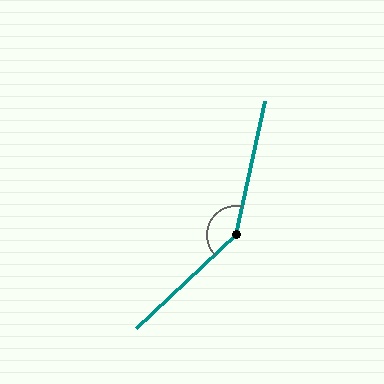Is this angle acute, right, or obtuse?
It is obtuse.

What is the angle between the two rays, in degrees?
Approximately 146 degrees.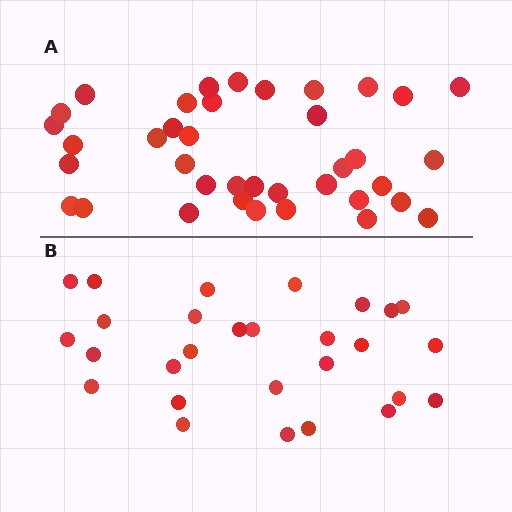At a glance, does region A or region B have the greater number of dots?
Region A (the top region) has more dots.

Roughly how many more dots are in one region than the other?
Region A has roughly 10 or so more dots than region B.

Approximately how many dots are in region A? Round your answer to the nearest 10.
About 40 dots. (The exact count is 38, which rounds to 40.)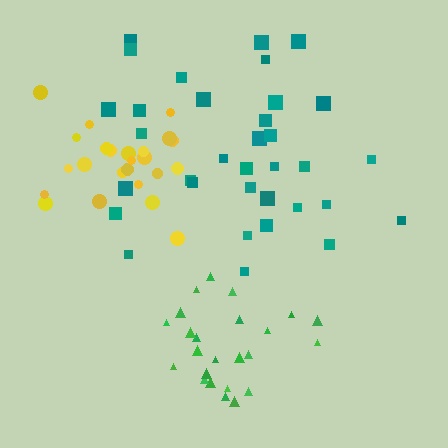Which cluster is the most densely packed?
Yellow.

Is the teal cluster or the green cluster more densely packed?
Green.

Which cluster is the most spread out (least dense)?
Teal.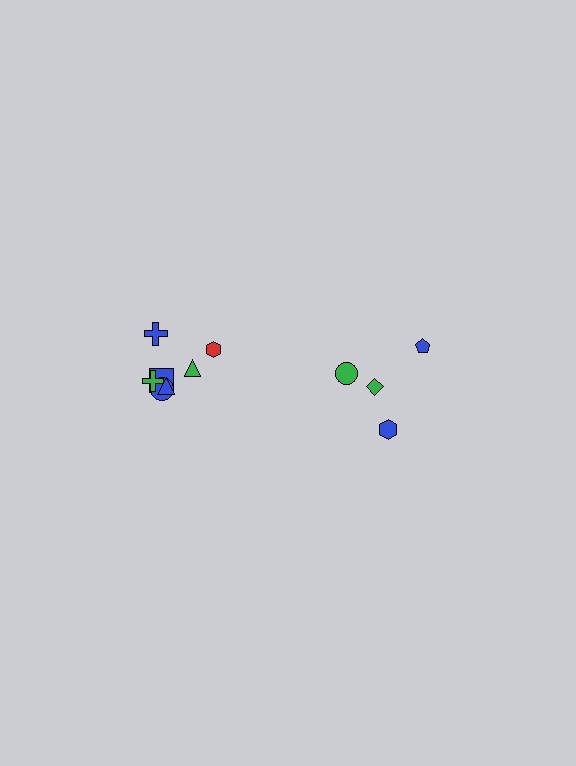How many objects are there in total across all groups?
There are 11 objects.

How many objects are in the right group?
There are 4 objects.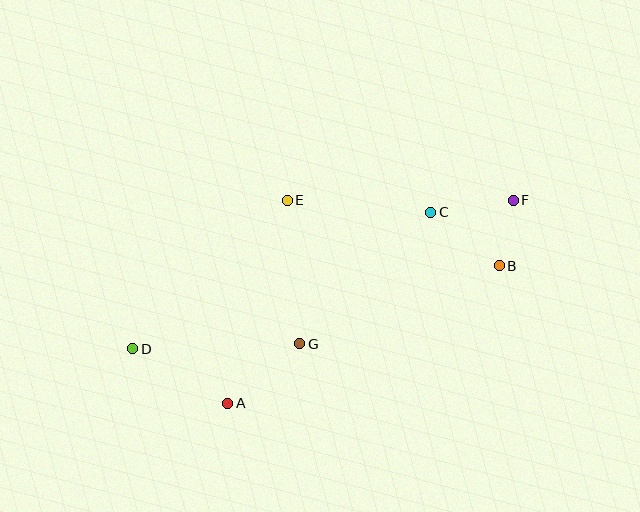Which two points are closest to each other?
Points B and F are closest to each other.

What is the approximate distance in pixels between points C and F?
The distance between C and F is approximately 83 pixels.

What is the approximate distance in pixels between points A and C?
The distance between A and C is approximately 279 pixels.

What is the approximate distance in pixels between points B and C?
The distance between B and C is approximately 87 pixels.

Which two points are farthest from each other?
Points D and F are farthest from each other.